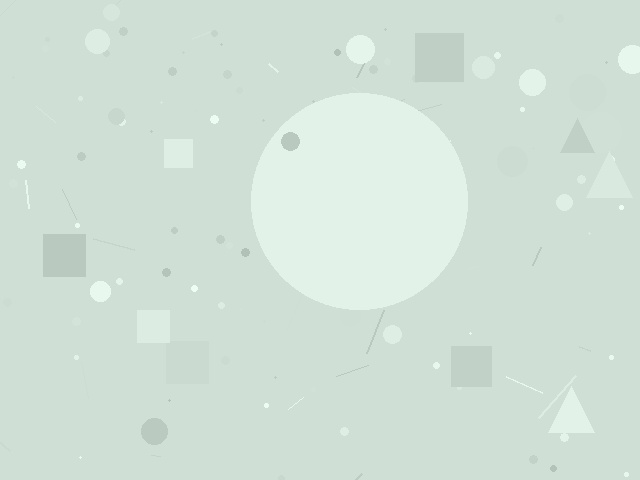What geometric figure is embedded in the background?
A circle is embedded in the background.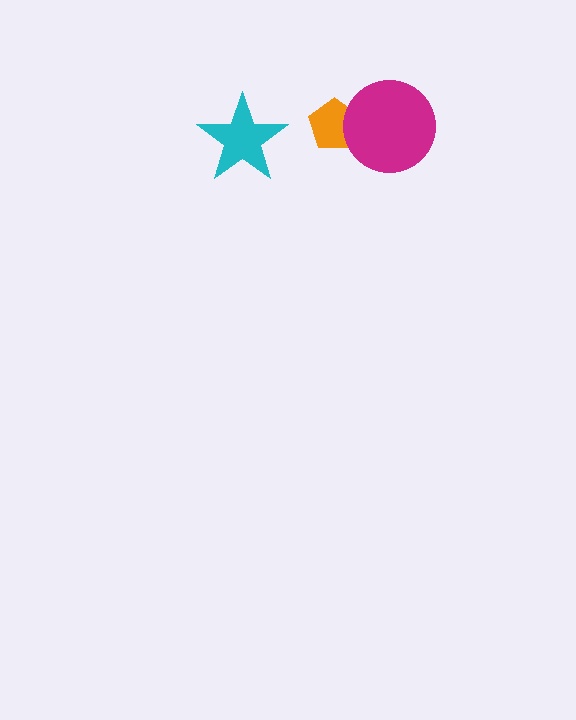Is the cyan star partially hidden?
No, no other shape covers it.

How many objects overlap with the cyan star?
0 objects overlap with the cyan star.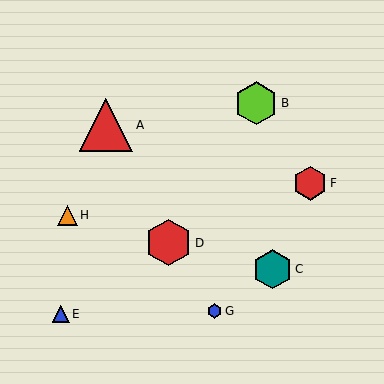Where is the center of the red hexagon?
The center of the red hexagon is at (169, 243).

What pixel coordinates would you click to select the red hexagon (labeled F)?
Click at (310, 183) to select the red hexagon F.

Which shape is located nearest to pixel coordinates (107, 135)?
The red triangle (labeled A) at (106, 125) is nearest to that location.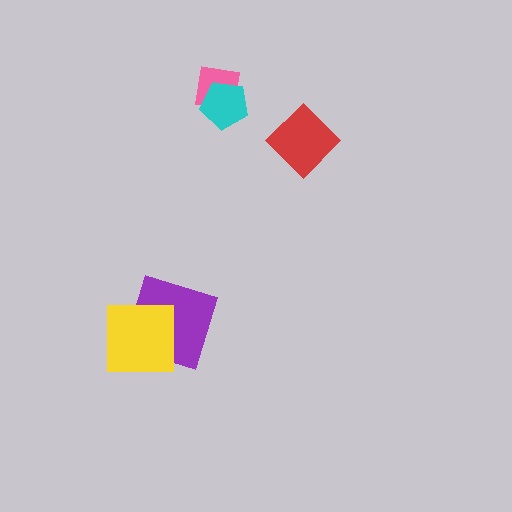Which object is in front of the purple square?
The yellow square is in front of the purple square.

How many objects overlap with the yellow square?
1 object overlaps with the yellow square.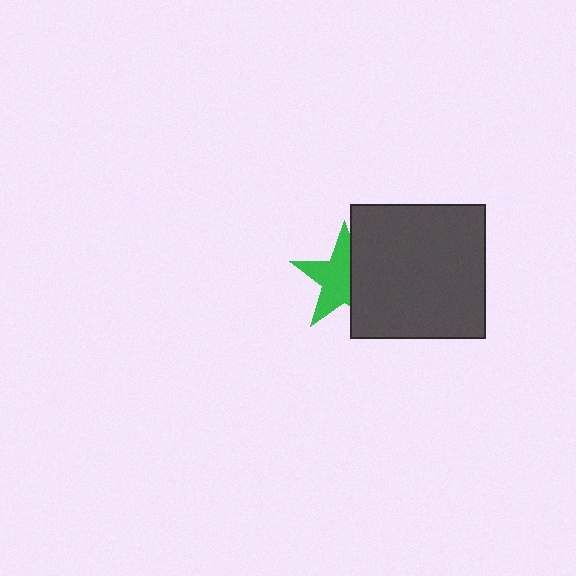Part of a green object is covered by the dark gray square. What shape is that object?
It is a star.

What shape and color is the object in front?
The object in front is a dark gray square.